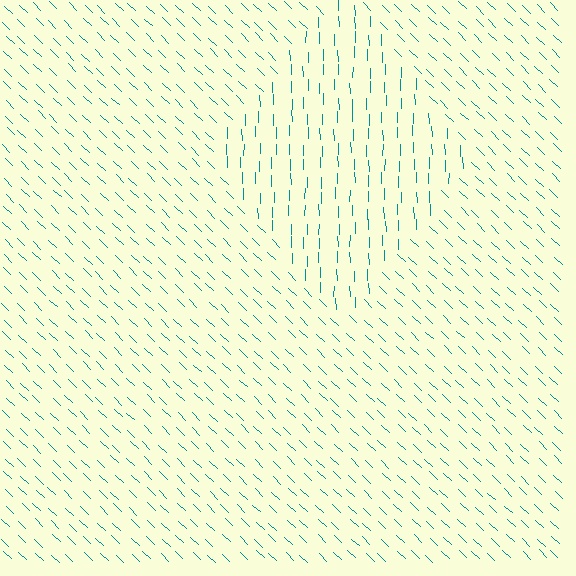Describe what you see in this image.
The image is filled with small teal line segments. A diamond region in the image has lines oriented differently from the surrounding lines, creating a visible texture boundary.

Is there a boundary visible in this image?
Yes, there is a texture boundary formed by a change in line orientation.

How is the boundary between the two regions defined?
The boundary is defined purely by a change in line orientation (approximately 45 degrees difference). All lines are the same color and thickness.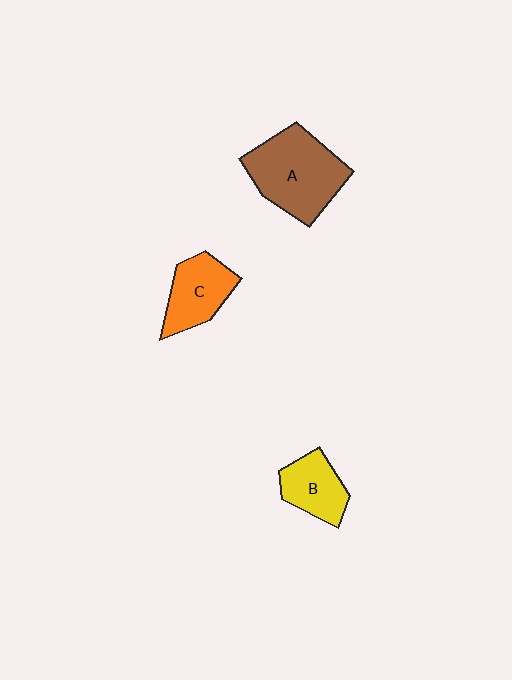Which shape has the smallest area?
Shape B (yellow).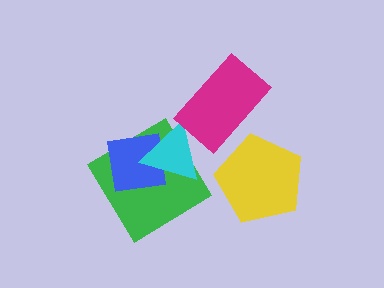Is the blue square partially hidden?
Yes, it is partially covered by another shape.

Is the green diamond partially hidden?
Yes, it is partially covered by another shape.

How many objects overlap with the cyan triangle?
2 objects overlap with the cyan triangle.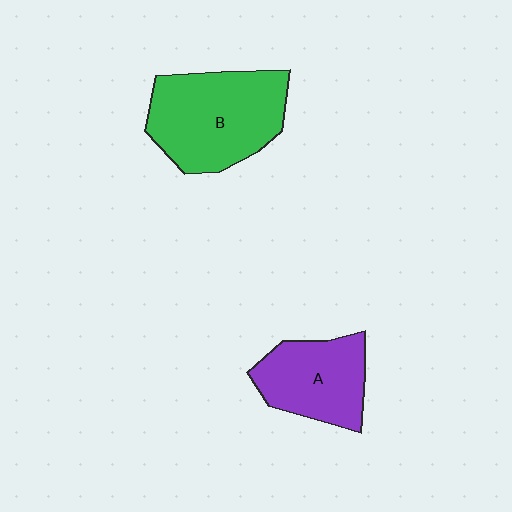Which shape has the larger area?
Shape B (green).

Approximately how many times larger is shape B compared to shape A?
Approximately 1.4 times.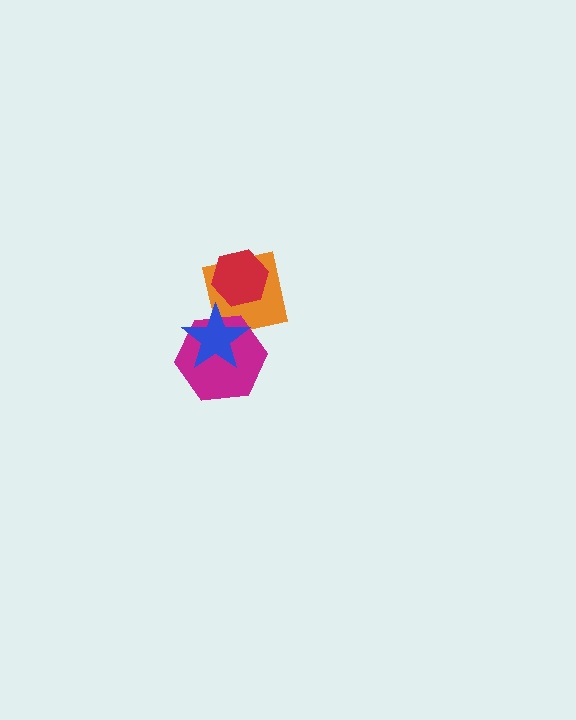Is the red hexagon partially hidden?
No, no other shape covers it.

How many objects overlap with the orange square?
3 objects overlap with the orange square.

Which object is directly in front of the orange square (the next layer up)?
The magenta hexagon is directly in front of the orange square.